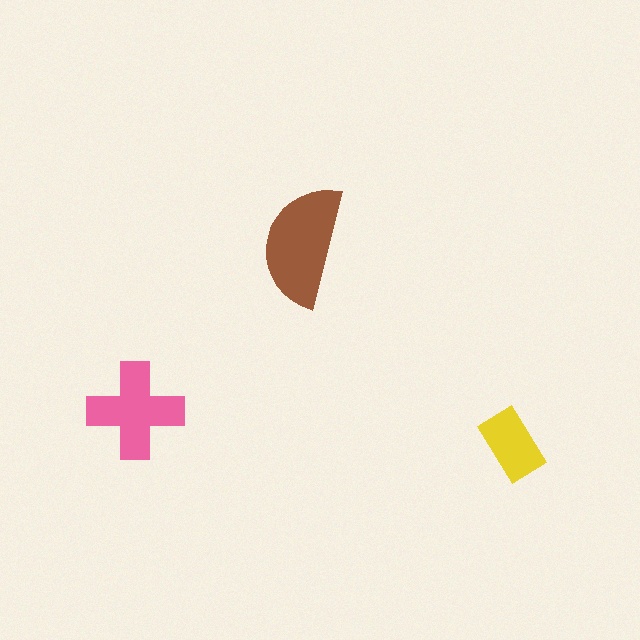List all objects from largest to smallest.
The brown semicircle, the pink cross, the yellow rectangle.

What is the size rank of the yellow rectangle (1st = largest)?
3rd.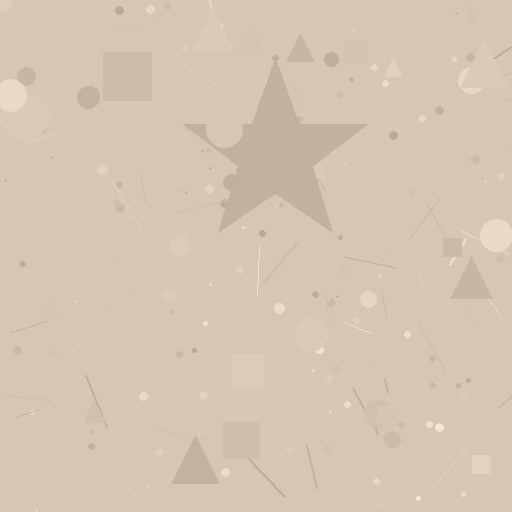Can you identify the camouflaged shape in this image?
The camouflaged shape is a star.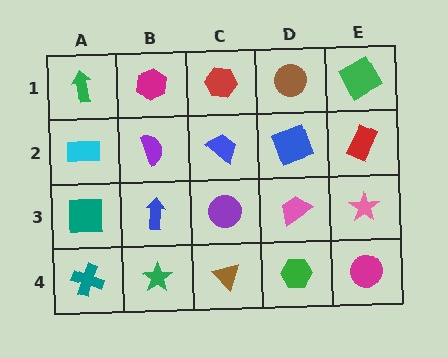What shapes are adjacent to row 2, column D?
A brown circle (row 1, column D), a pink trapezoid (row 3, column D), a blue trapezoid (row 2, column C), a red rectangle (row 2, column E).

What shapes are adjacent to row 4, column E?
A pink star (row 3, column E), a green hexagon (row 4, column D).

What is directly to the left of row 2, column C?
A purple semicircle.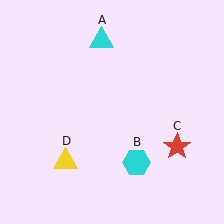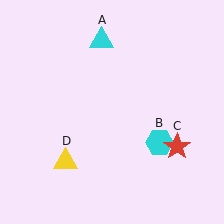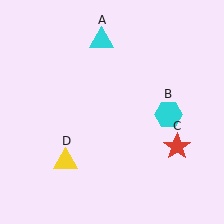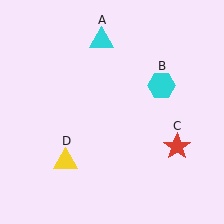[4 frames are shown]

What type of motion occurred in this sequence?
The cyan hexagon (object B) rotated counterclockwise around the center of the scene.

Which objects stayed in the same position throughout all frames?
Cyan triangle (object A) and red star (object C) and yellow triangle (object D) remained stationary.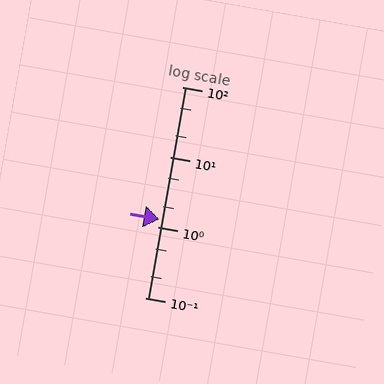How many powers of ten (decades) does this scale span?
The scale spans 3 decades, from 0.1 to 100.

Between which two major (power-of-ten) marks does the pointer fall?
The pointer is between 1 and 10.